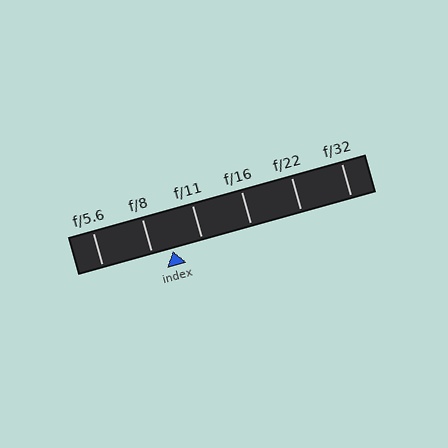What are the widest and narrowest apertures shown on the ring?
The widest aperture shown is f/5.6 and the narrowest is f/32.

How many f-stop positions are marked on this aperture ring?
There are 6 f-stop positions marked.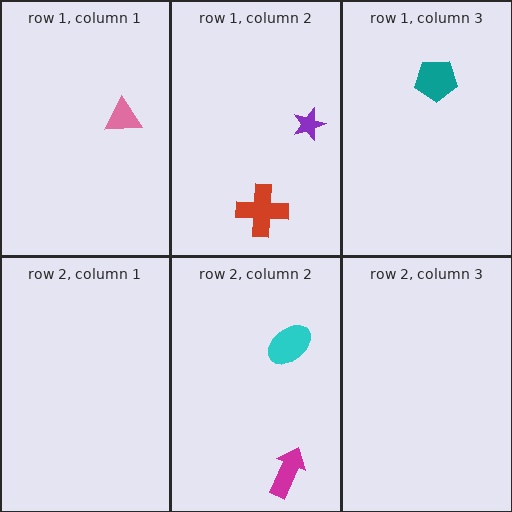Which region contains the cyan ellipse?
The row 2, column 2 region.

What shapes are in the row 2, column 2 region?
The magenta arrow, the cyan ellipse.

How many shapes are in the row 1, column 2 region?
2.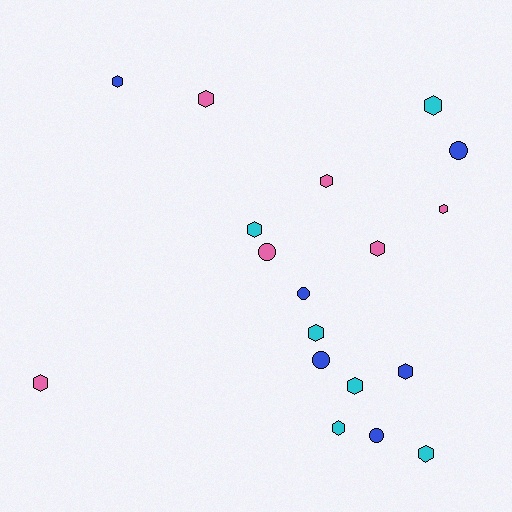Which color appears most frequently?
Cyan, with 6 objects.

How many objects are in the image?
There are 18 objects.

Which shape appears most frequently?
Hexagon, with 13 objects.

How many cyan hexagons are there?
There are 6 cyan hexagons.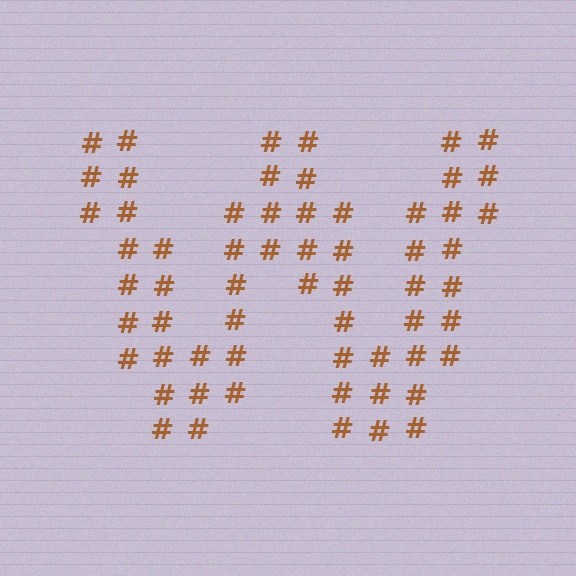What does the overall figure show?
The overall figure shows the letter W.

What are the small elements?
The small elements are hash symbols.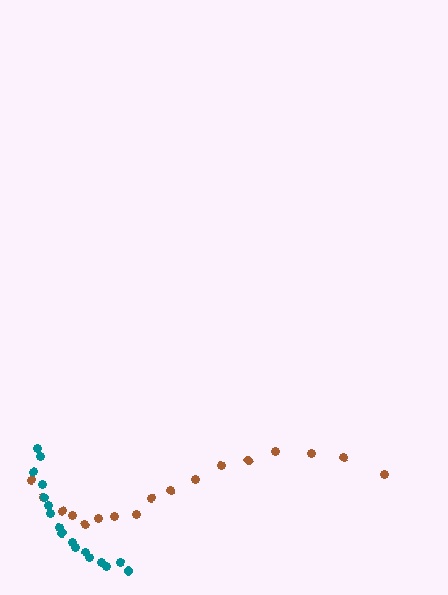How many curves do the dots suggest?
There are 2 distinct paths.